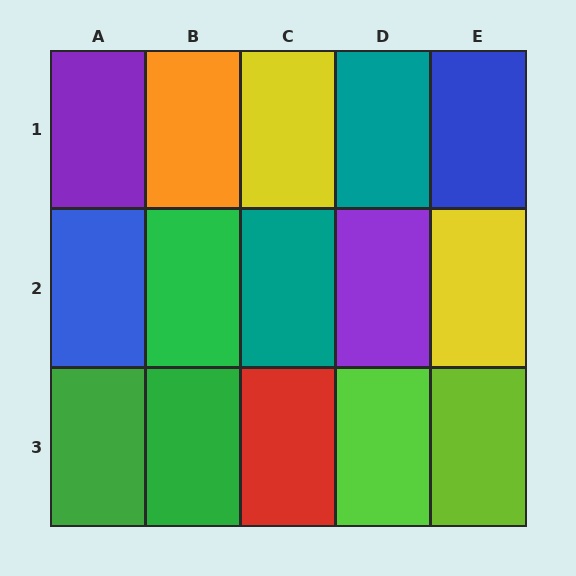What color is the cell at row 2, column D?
Purple.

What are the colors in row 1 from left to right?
Purple, orange, yellow, teal, blue.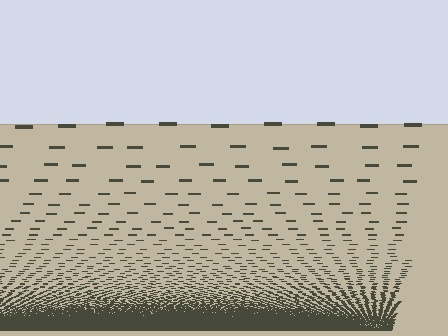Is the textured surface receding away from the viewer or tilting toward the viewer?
The surface appears to tilt toward the viewer. Texture elements get larger and sparser toward the top.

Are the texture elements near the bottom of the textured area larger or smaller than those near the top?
Smaller. The gradient is inverted — elements near the bottom are smaller and denser.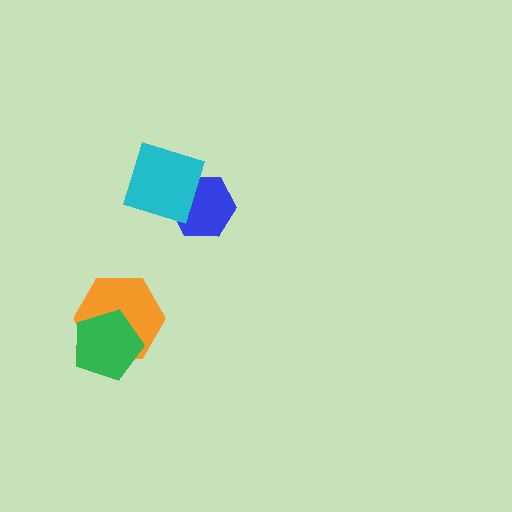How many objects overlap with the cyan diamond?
1 object overlaps with the cyan diamond.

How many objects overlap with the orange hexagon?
1 object overlaps with the orange hexagon.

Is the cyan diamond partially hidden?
No, no other shape covers it.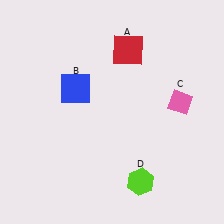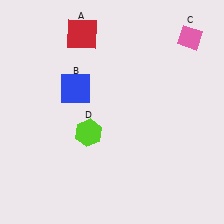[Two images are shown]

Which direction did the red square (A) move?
The red square (A) moved left.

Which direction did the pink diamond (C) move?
The pink diamond (C) moved up.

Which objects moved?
The objects that moved are: the red square (A), the pink diamond (C), the lime hexagon (D).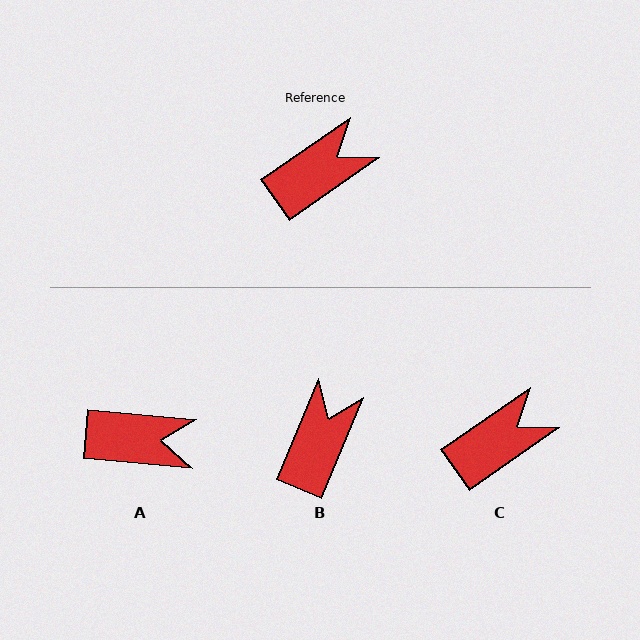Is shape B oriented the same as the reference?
No, it is off by about 32 degrees.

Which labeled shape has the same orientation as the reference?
C.